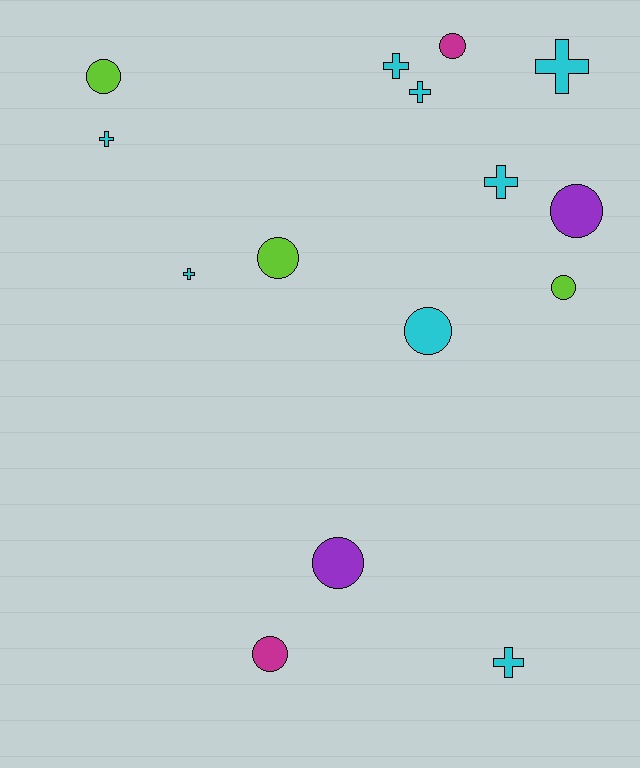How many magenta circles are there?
There are 2 magenta circles.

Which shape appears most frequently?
Circle, with 8 objects.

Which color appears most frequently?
Cyan, with 8 objects.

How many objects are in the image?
There are 15 objects.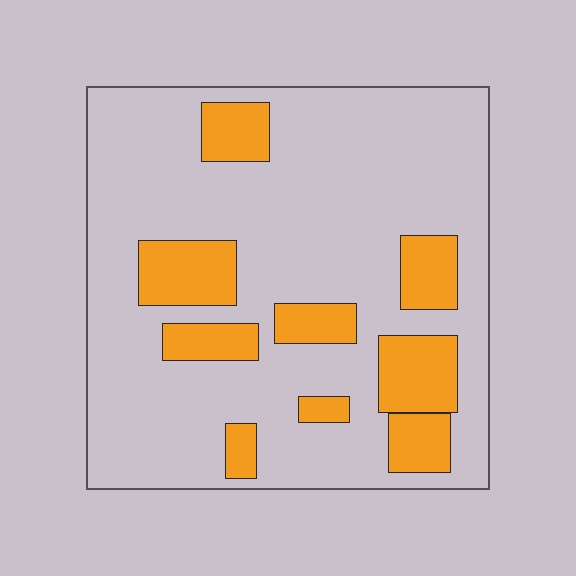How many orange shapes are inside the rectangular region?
9.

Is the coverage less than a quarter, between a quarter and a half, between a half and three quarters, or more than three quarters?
Less than a quarter.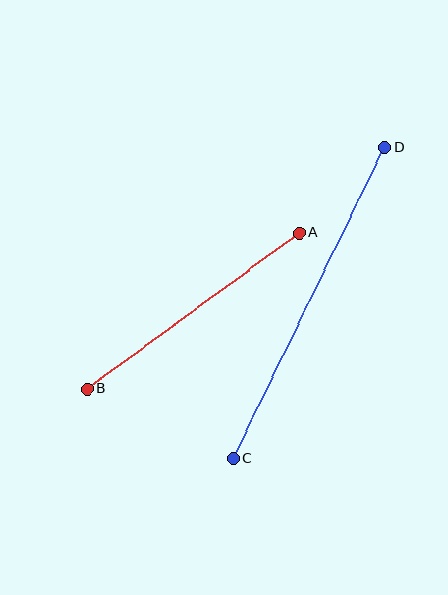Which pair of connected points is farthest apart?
Points C and D are farthest apart.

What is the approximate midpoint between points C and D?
The midpoint is at approximately (309, 303) pixels.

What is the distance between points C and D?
The distance is approximately 345 pixels.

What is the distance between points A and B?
The distance is approximately 263 pixels.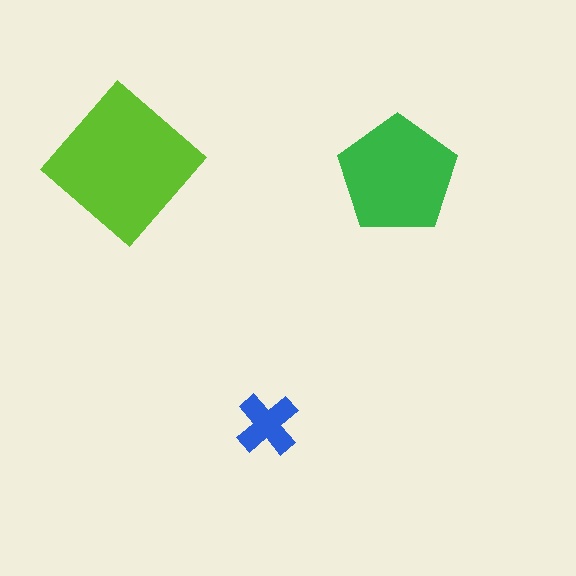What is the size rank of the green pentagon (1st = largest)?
2nd.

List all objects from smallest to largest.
The blue cross, the green pentagon, the lime diamond.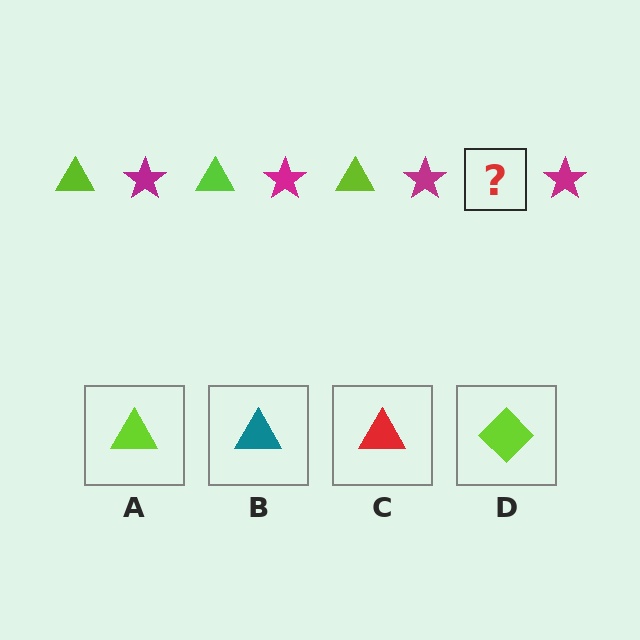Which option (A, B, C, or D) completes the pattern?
A.